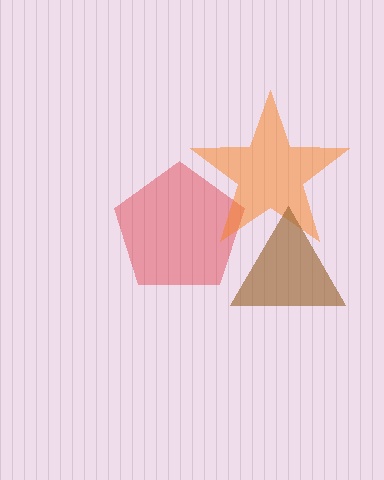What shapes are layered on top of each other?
The layered shapes are: a red pentagon, an orange star, a brown triangle.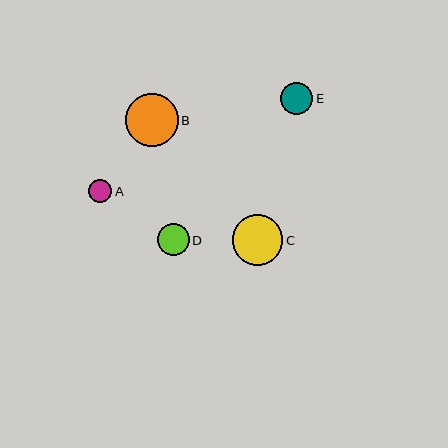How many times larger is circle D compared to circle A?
Circle D is approximately 1.4 times the size of circle A.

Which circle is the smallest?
Circle A is the smallest with a size of approximately 23 pixels.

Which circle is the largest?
Circle B is the largest with a size of approximately 53 pixels.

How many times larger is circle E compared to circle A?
Circle E is approximately 1.4 times the size of circle A.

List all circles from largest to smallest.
From largest to smallest: B, C, E, D, A.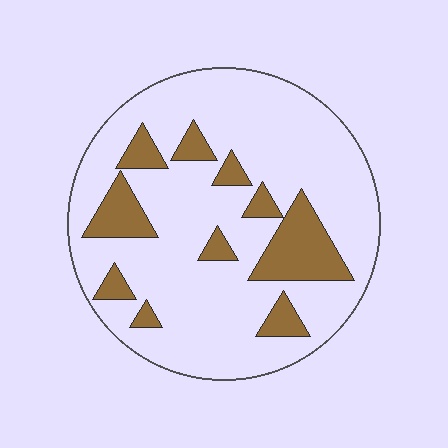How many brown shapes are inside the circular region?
10.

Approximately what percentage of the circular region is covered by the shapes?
Approximately 20%.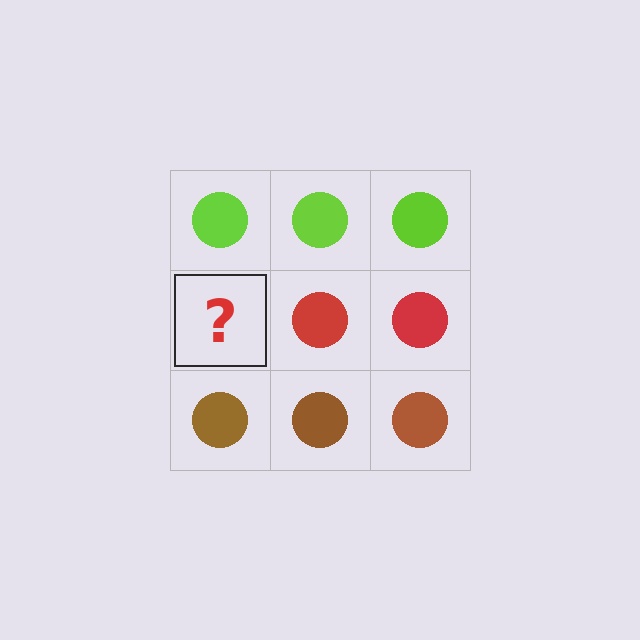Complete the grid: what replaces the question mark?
The question mark should be replaced with a red circle.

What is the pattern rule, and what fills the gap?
The rule is that each row has a consistent color. The gap should be filled with a red circle.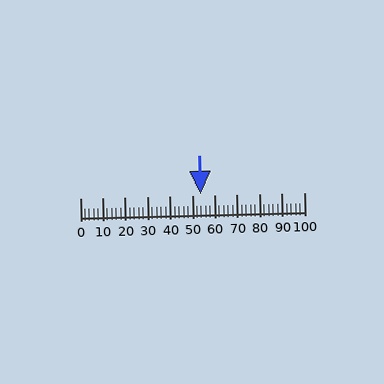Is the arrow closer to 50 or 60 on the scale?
The arrow is closer to 50.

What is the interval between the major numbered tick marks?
The major tick marks are spaced 10 units apart.